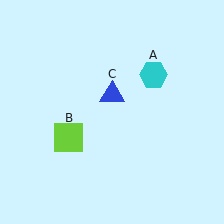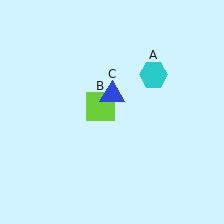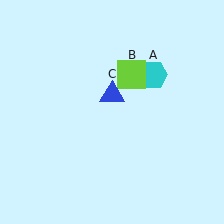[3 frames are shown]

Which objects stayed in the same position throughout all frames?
Cyan hexagon (object A) and blue triangle (object C) remained stationary.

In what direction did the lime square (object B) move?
The lime square (object B) moved up and to the right.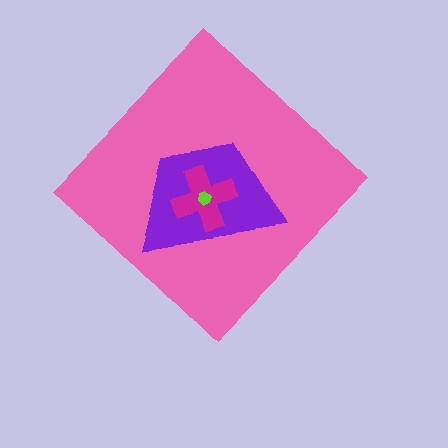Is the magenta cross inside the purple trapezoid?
Yes.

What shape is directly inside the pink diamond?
The purple trapezoid.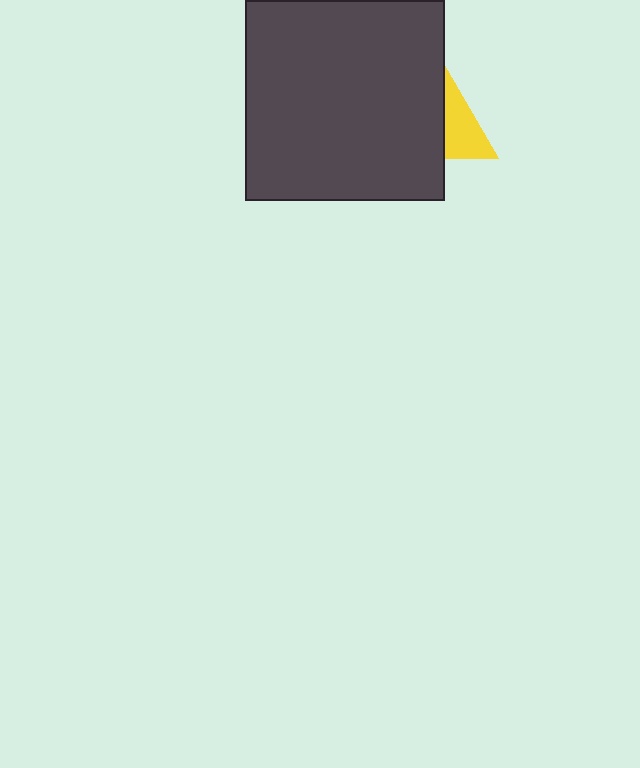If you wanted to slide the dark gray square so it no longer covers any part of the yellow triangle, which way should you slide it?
Slide it left — that is the most direct way to separate the two shapes.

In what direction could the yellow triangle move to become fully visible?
The yellow triangle could move right. That would shift it out from behind the dark gray square entirely.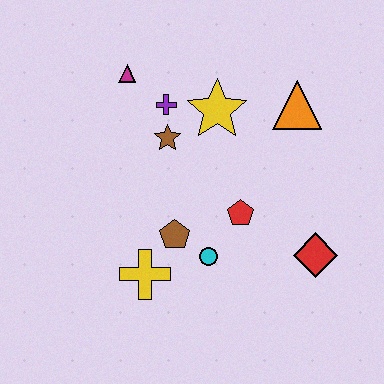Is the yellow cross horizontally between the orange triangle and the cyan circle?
No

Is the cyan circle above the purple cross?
No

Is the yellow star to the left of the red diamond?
Yes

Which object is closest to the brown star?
The purple cross is closest to the brown star.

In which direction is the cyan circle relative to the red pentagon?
The cyan circle is below the red pentagon.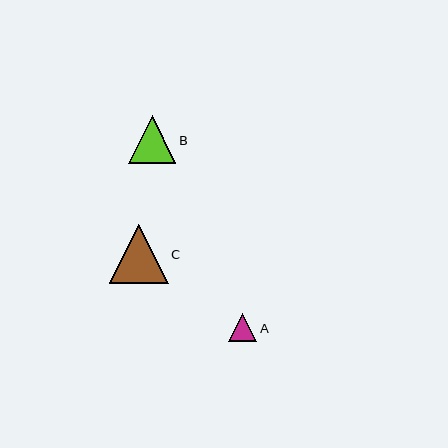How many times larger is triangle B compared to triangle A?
Triangle B is approximately 1.7 times the size of triangle A.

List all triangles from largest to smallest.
From largest to smallest: C, B, A.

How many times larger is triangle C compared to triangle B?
Triangle C is approximately 1.2 times the size of triangle B.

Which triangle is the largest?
Triangle C is the largest with a size of approximately 59 pixels.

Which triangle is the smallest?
Triangle A is the smallest with a size of approximately 28 pixels.